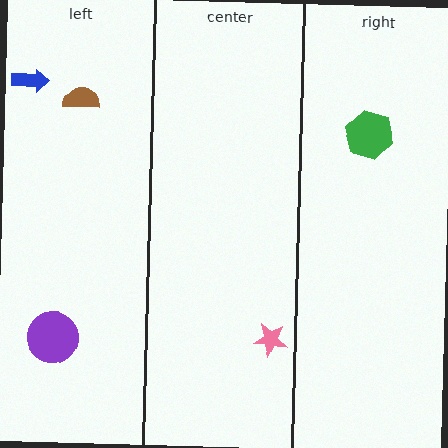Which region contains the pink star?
The center region.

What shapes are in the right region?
The green hexagon.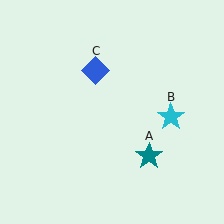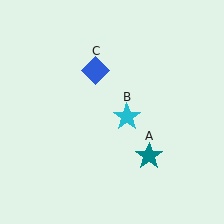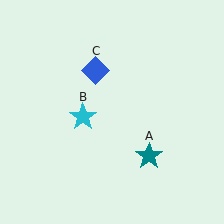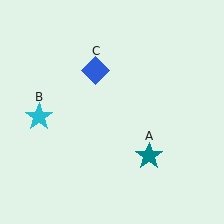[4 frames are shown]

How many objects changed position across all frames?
1 object changed position: cyan star (object B).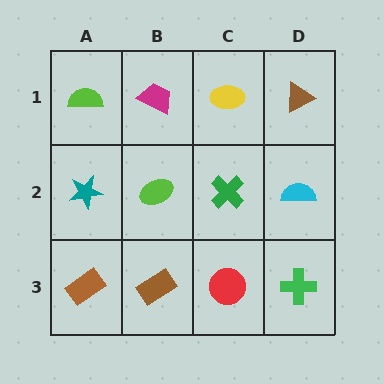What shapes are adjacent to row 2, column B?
A magenta trapezoid (row 1, column B), a brown rectangle (row 3, column B), a teal star (row 2, column A), a green cross (row 2, column C).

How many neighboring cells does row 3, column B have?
3.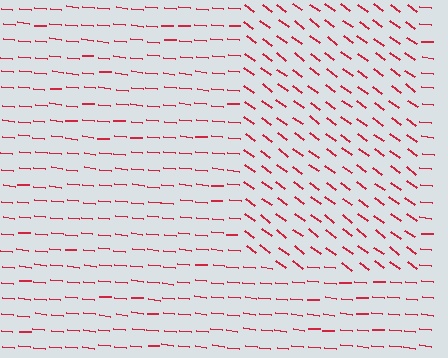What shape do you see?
I see a rectangle.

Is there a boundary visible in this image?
Yes, there is a texture boundary formed by a change in line orientation.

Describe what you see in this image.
The image is filled with small red line segments. A rectangle region in the image has lines oriented differently from the surrounding lines, creating a visible texture boundary.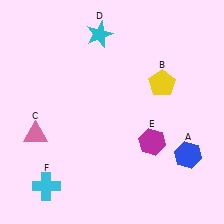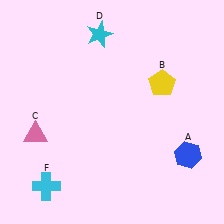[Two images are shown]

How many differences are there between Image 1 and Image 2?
There is 1 difference between the two images.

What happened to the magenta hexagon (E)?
The magenta hexagon (E) was removed in Image 2. It was in the bottom-right area of Image 1.